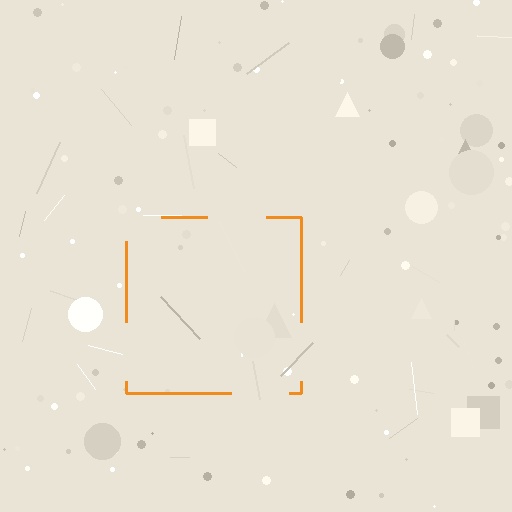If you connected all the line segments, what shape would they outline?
They would outline a square.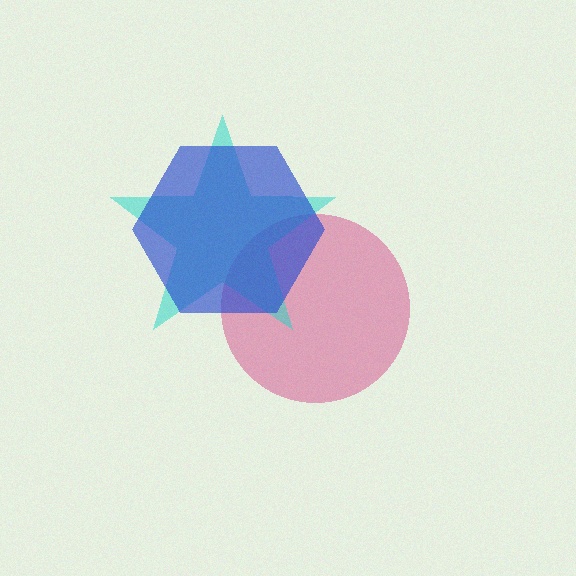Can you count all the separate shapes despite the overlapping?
Yes, there are 3 separate shapes.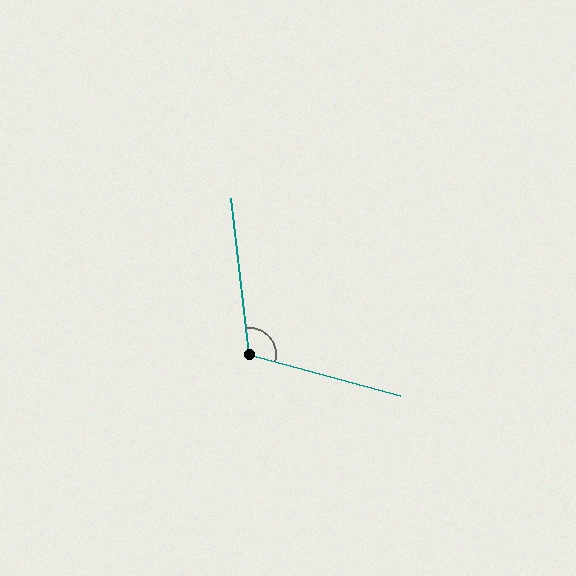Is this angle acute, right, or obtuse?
It is obtuse.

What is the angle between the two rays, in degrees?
Approximately 112 degrees.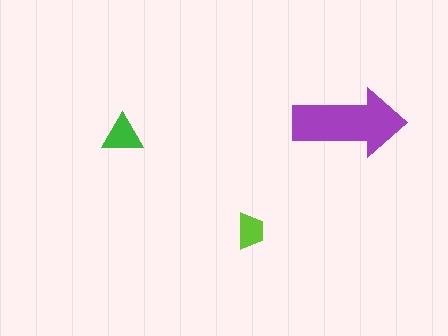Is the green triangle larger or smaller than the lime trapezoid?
Larger.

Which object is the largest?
The purple arrow.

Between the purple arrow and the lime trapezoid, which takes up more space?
The purple arrow.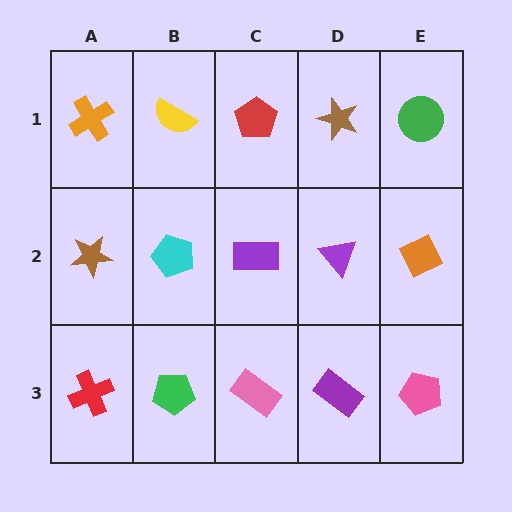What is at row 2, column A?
A brown star.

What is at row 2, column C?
A purple rectangle.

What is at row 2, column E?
An orange diamond.